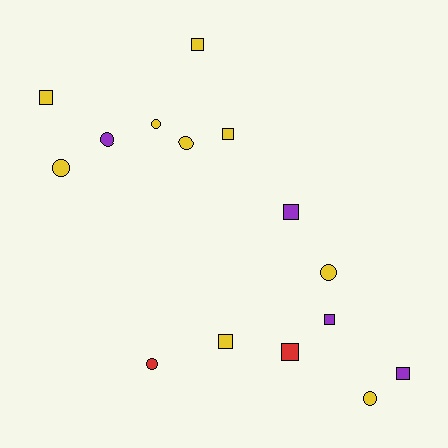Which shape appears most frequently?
Square, with 8 objects.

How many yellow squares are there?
There are 4 yellow squares.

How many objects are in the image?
There are 15 objects.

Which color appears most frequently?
Yellow, with 9 objects.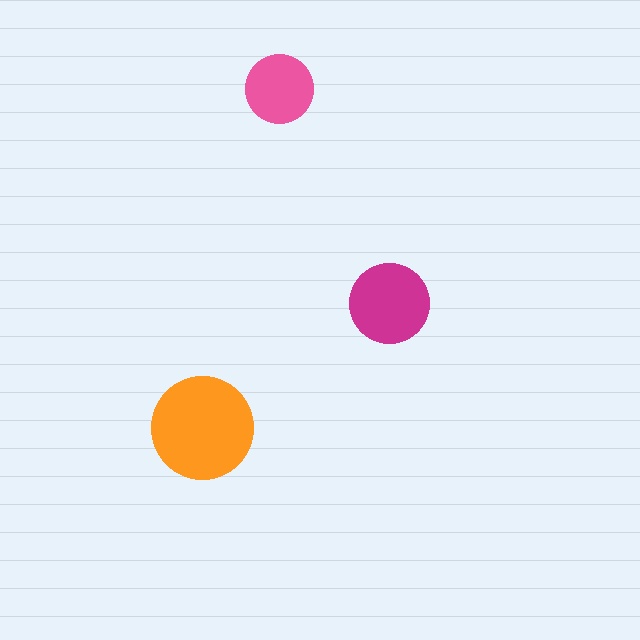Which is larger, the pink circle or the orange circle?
The orange one.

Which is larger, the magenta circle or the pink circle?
The magenta one.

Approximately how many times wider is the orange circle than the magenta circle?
About 1.5 times wider.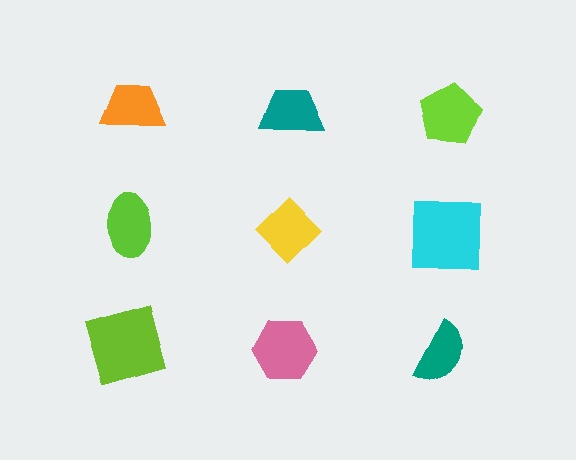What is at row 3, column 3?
A teal semicircle.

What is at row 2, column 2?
A yellow diamond.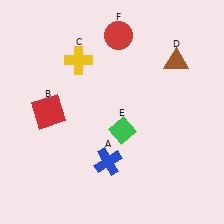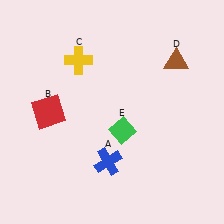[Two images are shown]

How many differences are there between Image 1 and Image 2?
There is 1 difference between the two images.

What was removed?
The red circle (F) was removed in Image 2.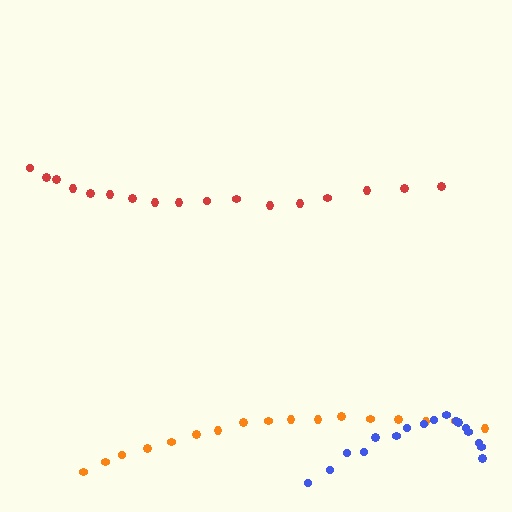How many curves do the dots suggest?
There are 3 distinct paths.